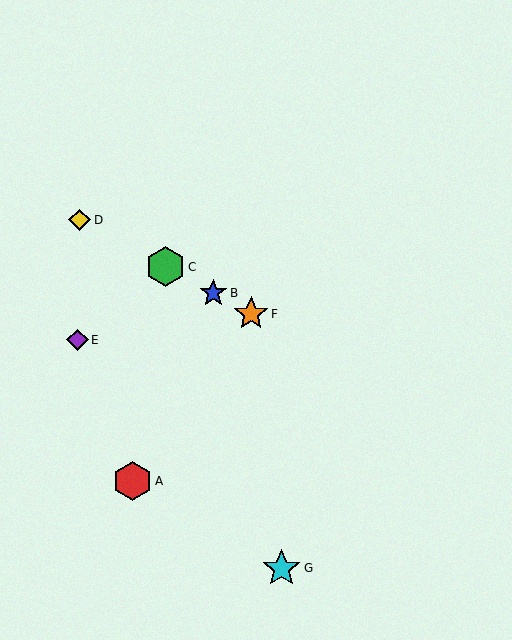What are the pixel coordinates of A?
Object A is at (133, 481).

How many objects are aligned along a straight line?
4 objects (B, C, D, F) are aligned along a straight line.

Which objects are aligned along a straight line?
Objects B, C, D, F are aligned along a straight line.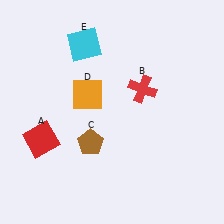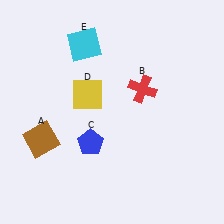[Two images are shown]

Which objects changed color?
A changed from red to brown. C changed from brown to blue. D changed from orange to yellow.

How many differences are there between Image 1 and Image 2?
There are 3 differences between the two images.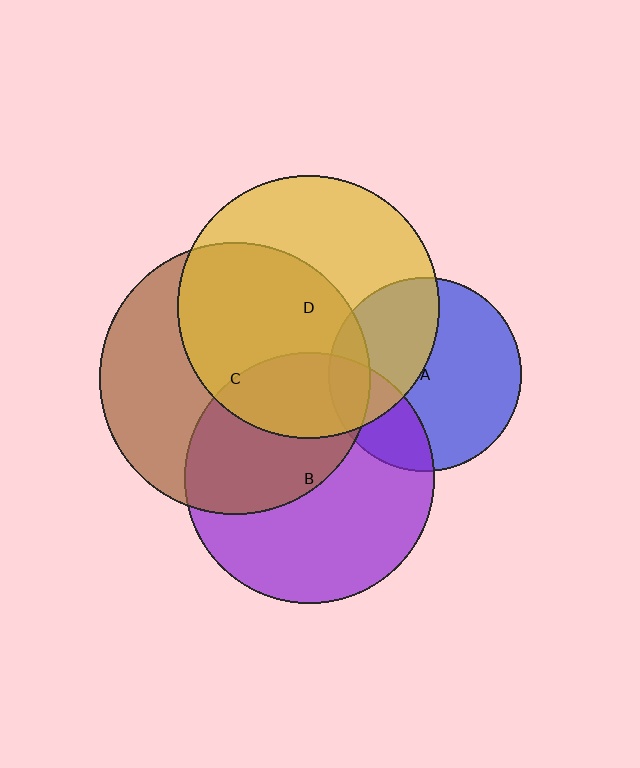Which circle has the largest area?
Circle C (brown).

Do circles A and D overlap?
Yes.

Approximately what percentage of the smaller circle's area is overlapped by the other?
Approximately 40%.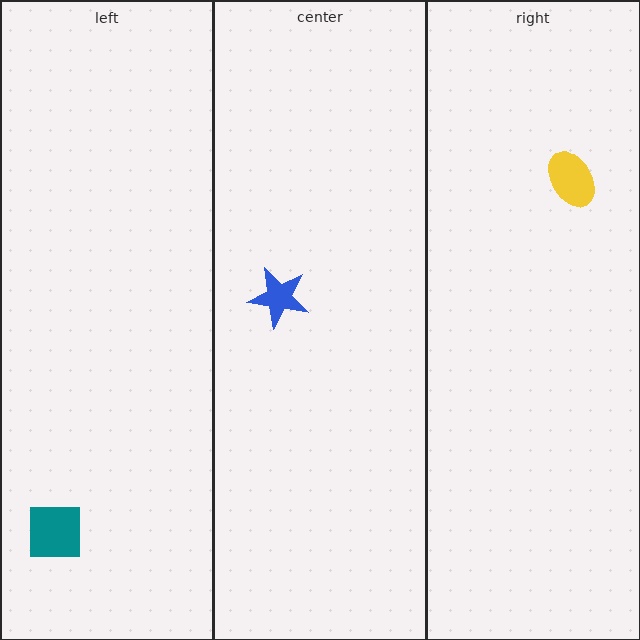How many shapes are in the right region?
1.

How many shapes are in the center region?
1.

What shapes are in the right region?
The yellow ellipse.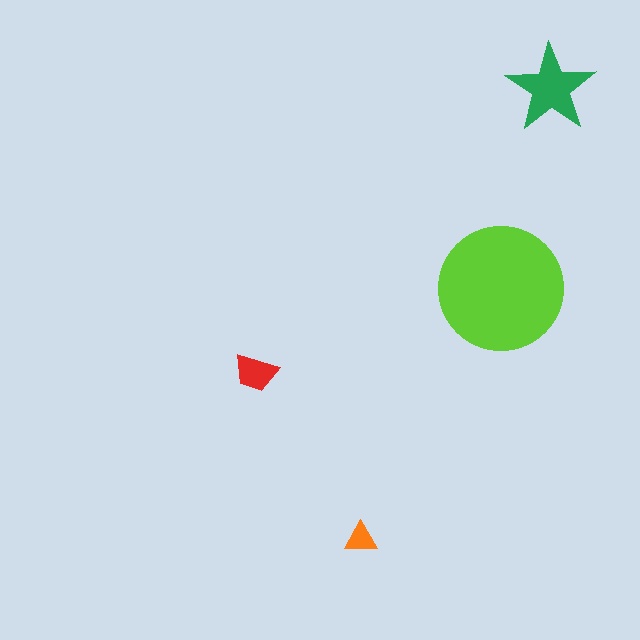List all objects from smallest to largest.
The orange triangle, the red trapezoid, the green star, the lime circle.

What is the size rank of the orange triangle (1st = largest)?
4th.